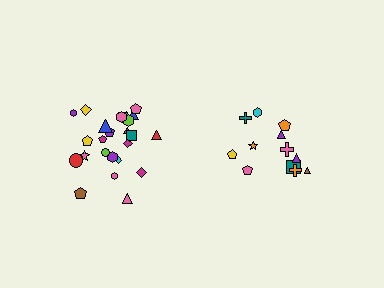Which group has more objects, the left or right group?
The left group.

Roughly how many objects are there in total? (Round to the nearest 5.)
Roughly 35 objects in total.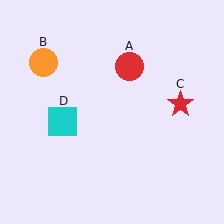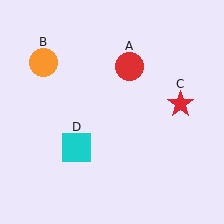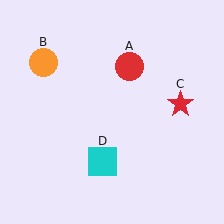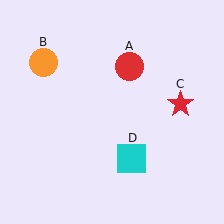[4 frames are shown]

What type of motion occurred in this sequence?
The cyan square (object D) rotated counterclockwise around the center of the scene.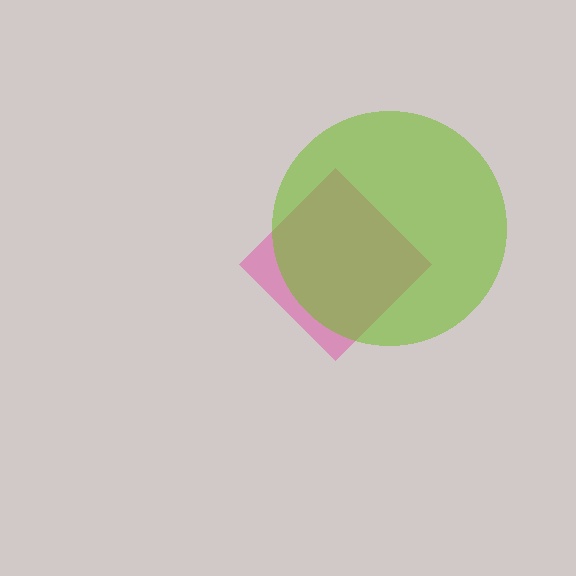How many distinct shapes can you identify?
There are 2 distinct shapes: a pink diamond, a lime circle.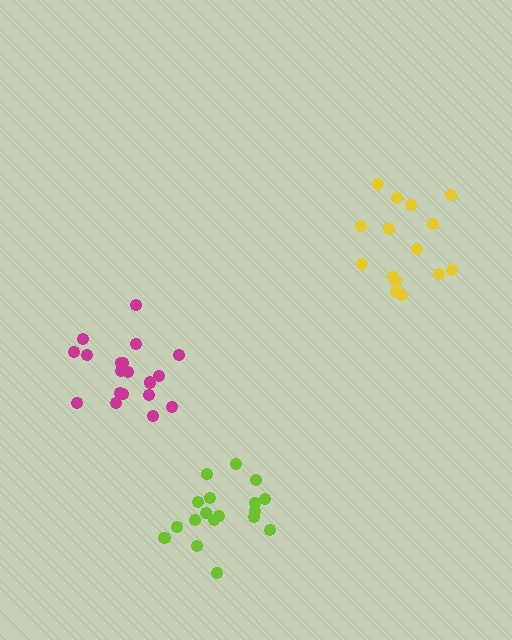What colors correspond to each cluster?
The clusters are colored: yellow, lime, magenta.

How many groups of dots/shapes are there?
There are 3 groups.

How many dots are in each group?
Group 1: 15 dots, Group 2: 18 dots, Group 3: 19 dots (52 total).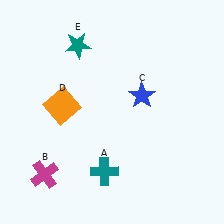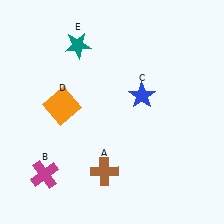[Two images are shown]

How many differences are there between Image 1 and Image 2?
There is 1 difference between the two images.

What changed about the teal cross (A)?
In Image 1, A is teal. In Image 2, it changed to brown.